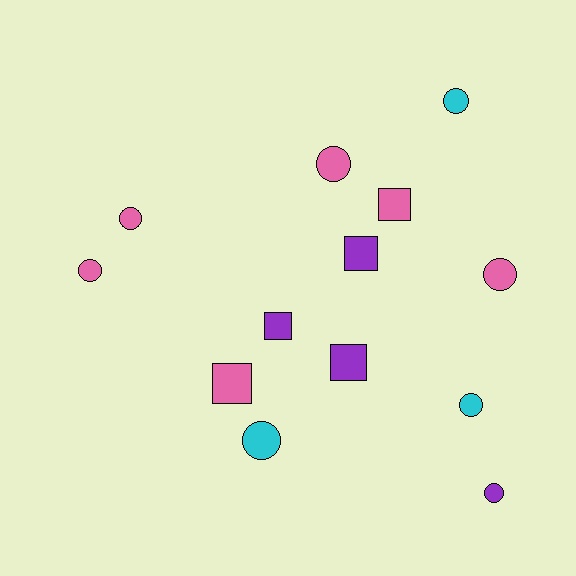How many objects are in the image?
There are 13 objects.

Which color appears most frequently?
Pink, with 6 objects.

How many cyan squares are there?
There are no cyan squares.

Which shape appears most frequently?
Circle, with 8 objects.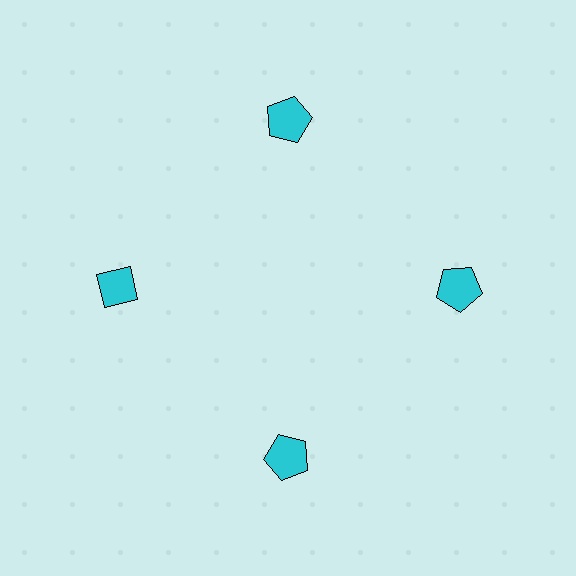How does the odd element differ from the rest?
It has a different shape: diamond instead of pentagon.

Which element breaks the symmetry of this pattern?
The cyan diamond at roughly the 9 o'clock position breaks the symmetry. All other shapes are cyan pentagons.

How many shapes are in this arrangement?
There are 4 shapes arranged in a ring pattern.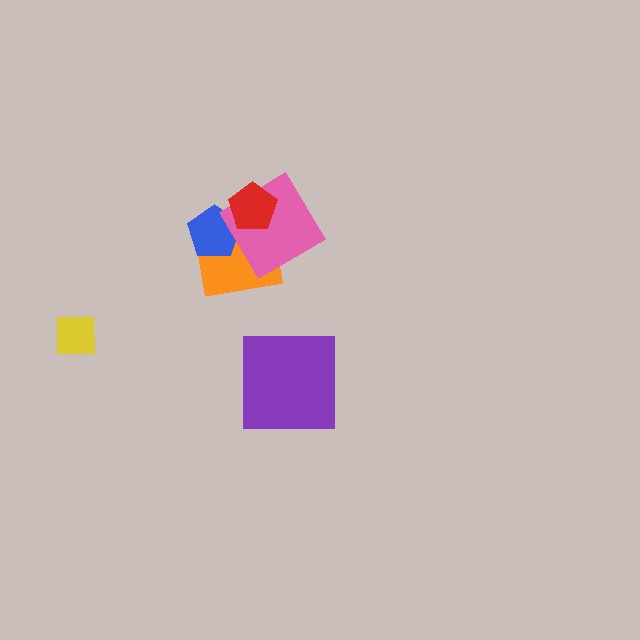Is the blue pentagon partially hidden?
Yes, it is partially covered by another shape.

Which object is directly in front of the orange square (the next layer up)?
The blue pentagon is directly in front of the orange square.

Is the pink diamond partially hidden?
Yes, it is partially covered by another shape.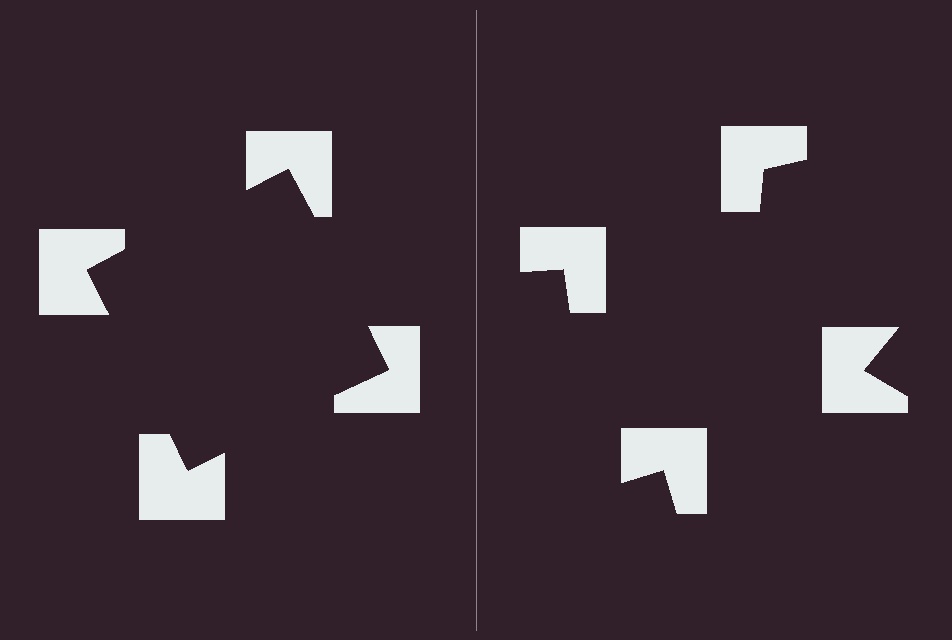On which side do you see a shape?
An illusory square appears on the left side. On the right side the wedge cuts are rotated, so no coherent shape forms.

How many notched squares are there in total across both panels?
8 — 4 on each side.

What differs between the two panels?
The notched squares are positioned identically on both sides; only the wedge orientations differ. On the left they align to a square; on the right they are misaligned.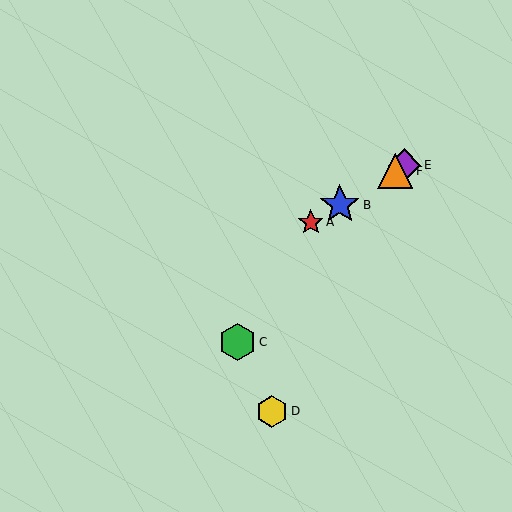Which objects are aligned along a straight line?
Objects A, B, E, F are aligned along a straight line.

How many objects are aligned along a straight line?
4 objects (A, B, E, F) are aligned along a straight line.